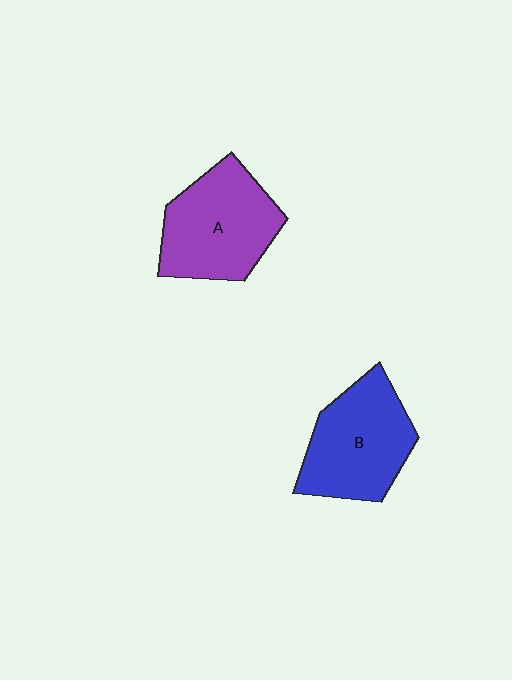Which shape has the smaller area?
Shape B (blue).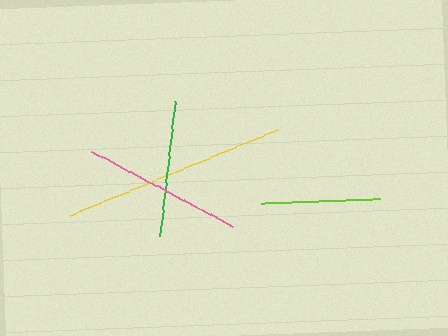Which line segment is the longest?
The yellow line is the longest at approximately 225 pixels.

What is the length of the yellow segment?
The yellow segment is approximately 225 pixels long.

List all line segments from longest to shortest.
From longest to shortest: yellow, pink, green, lime.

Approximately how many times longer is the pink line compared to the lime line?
The pink line is approximately 1.3 times the length of the lime line.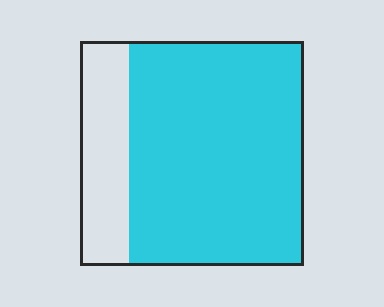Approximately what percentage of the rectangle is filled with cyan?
Approximately 80%.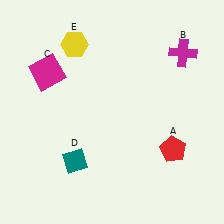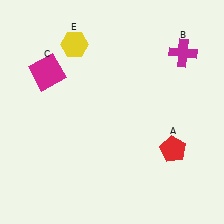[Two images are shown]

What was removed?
The teal diamond (D) was removed in Image 2.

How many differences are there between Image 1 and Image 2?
There is 1 difference between the two images.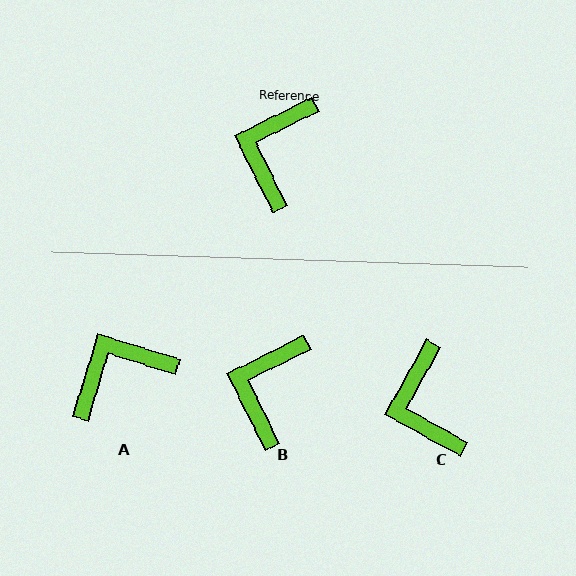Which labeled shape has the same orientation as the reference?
B.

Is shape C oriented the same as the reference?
No, it is off by about 35 degrees.